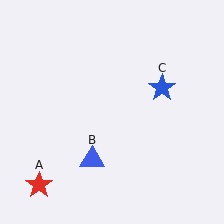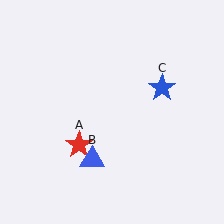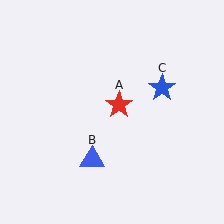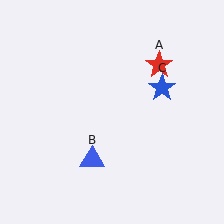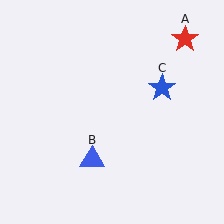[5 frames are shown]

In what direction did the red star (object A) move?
The red star (object A) moved up and to the right.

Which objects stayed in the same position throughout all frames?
Blue triangle (object B) and blue star (object C) remained stationary.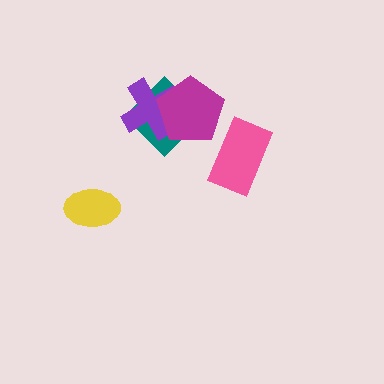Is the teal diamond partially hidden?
Yes, it is partially covered by another shape.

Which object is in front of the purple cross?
The magenta pentagon is in front of the purple cross.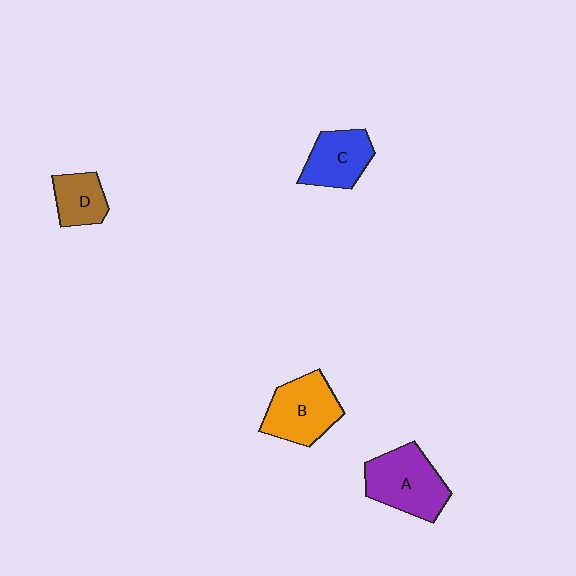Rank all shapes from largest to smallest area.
From largest to smallest: A (purple), B (orange), C (blue), D (brown).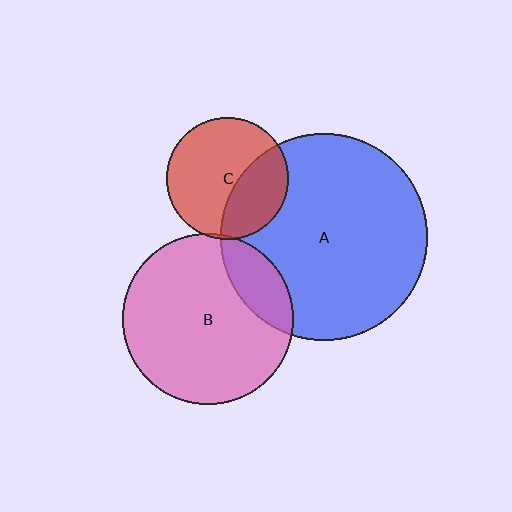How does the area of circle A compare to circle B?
Approximately 1.5 times.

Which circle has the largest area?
Circle A (blue).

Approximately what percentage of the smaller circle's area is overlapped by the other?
Approximately 15%.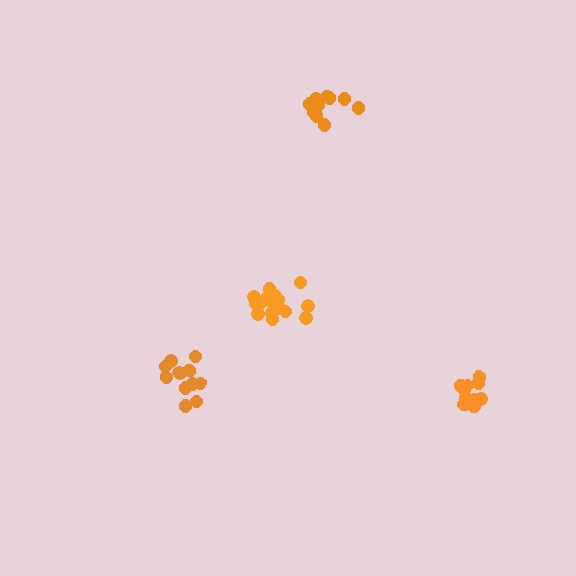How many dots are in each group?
Group 1: 12 dots, Group 2: 11 dots, Group 3: 11 dots, Group 4: 17 dots (51 total).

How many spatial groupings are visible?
There are 4 spatial groupings.